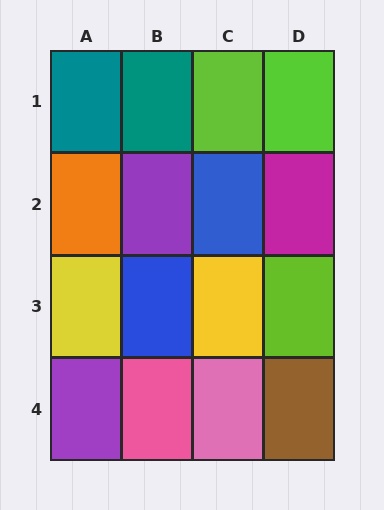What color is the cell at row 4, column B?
Pink.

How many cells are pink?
2 cells are pink.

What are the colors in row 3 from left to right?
Yellow, blue, yellow, lime.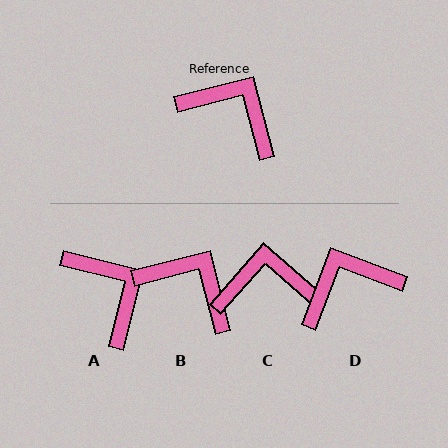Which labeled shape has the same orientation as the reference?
B.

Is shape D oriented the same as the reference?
No, it is off by about 55 degrees.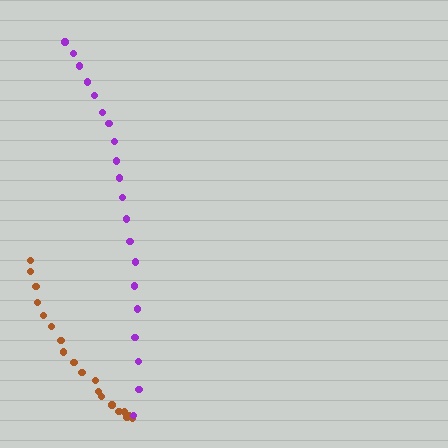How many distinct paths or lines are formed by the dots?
There are 2 distinct paths.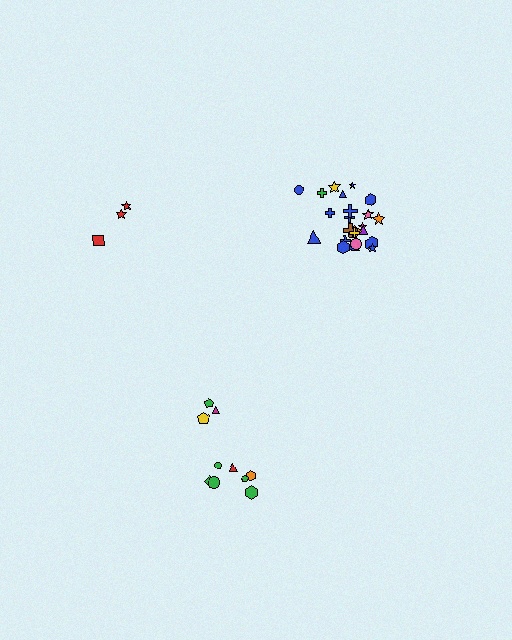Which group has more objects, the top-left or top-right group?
The top-right group.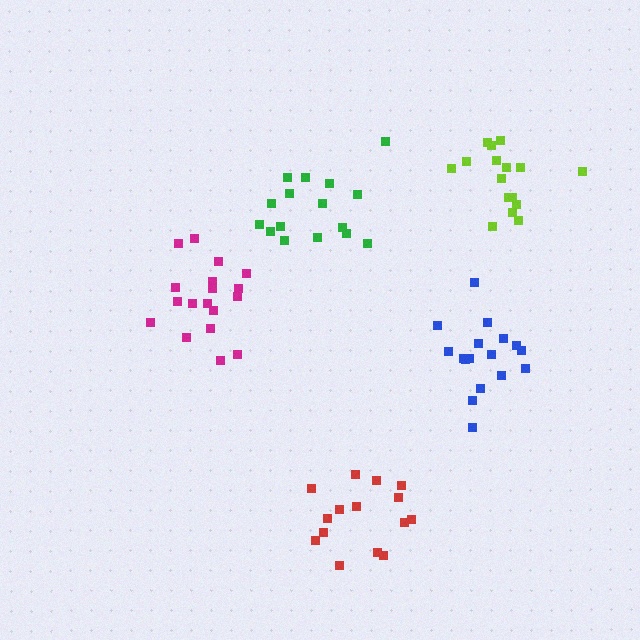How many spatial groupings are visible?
There are 5 spatial groupings.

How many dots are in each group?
Group 1: 16 dots, Group 2: 17 dots, Group 3: 16 dots, Group 4: 15 dots, Group 5: 18 dots (82 total).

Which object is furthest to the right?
The lime cluster is rightmost.